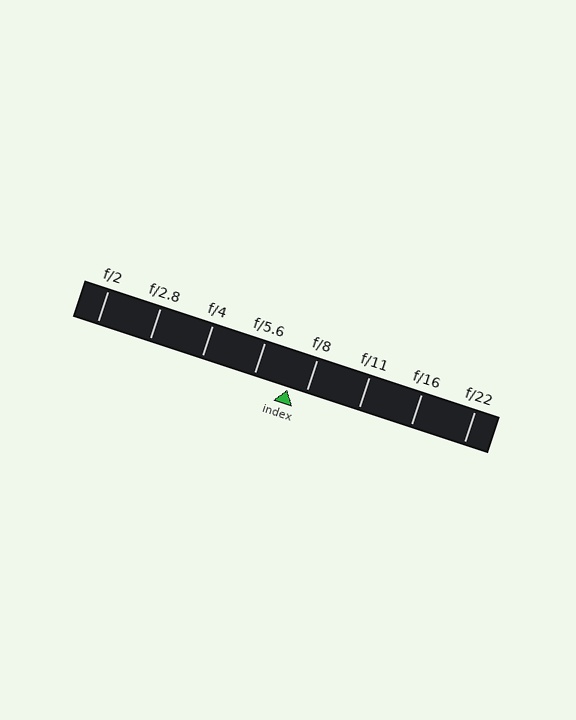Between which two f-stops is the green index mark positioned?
The index mark is between f/5.6 and f/8.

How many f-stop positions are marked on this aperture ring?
There are 8 f-stop positions marked.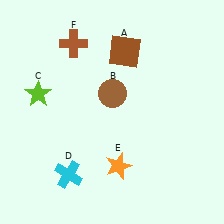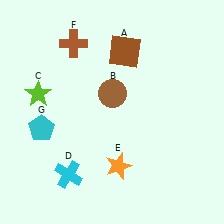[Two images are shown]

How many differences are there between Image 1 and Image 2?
There is 1 difference between the two images.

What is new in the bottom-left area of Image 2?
A cyan pentagon (G) was added in the bottom-left area of Image 2.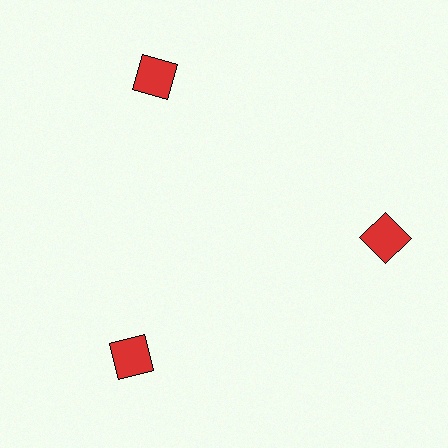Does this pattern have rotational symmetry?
Yes, this pattern has 3-fold rotational symmetry. It looks the same after rotating 120 degrees around the center.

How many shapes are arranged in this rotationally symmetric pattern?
There are 3 shapes, arranged in 3 groups of 1.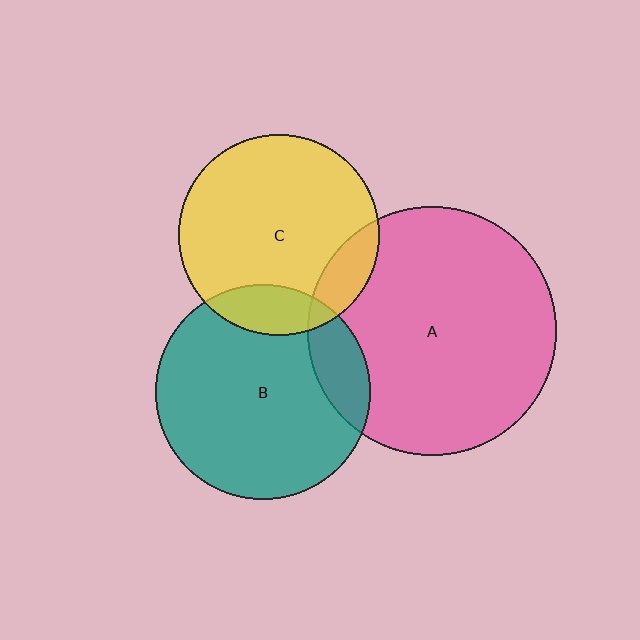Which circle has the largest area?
Circle A (pink).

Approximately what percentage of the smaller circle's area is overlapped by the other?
Approximately 15%.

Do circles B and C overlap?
Yes.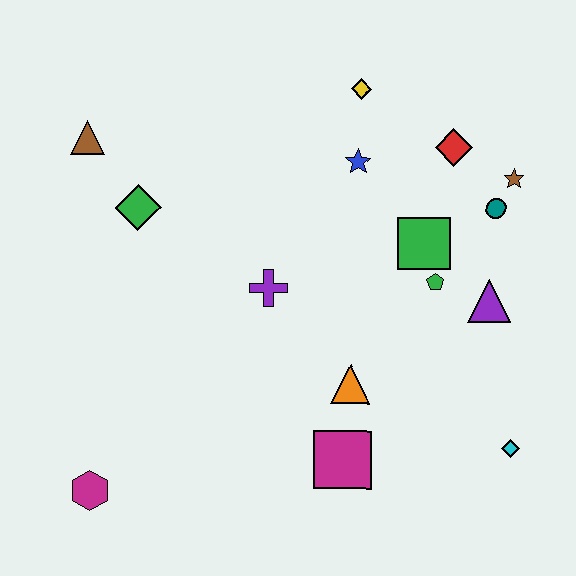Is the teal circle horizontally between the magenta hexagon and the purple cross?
No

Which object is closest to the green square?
The green pentagon is closest to the green square.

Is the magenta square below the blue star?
Yes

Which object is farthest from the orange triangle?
The brown triangle is farthest from the orange triangle.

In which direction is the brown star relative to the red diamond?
The brown star is to the right of the red diamond.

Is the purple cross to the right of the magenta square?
No